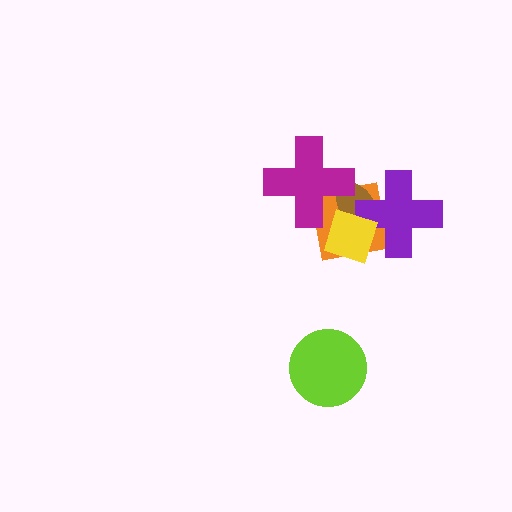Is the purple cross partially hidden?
Yes, it is partially covered by another shape.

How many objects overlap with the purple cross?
3 objects overlap with the purple cross.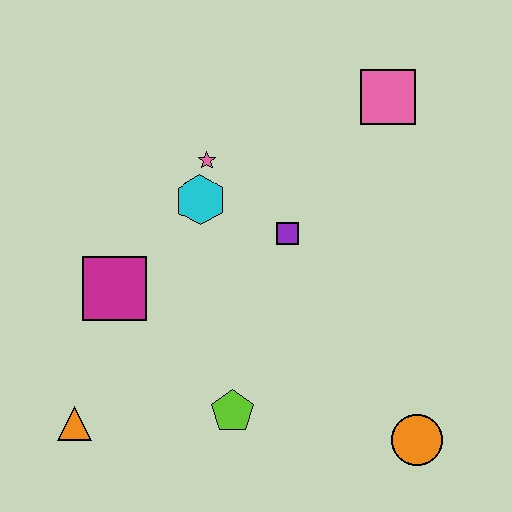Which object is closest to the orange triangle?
The magenta square is closest to the orange triangle.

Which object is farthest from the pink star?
The orange circle is farthest from the pink star.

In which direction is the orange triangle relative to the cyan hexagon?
The orange triangle is below the cyan hexagon.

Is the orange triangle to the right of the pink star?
No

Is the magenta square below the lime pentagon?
No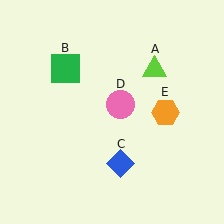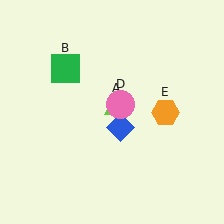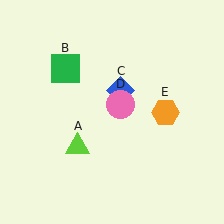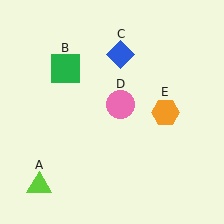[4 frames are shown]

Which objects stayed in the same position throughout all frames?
Green square (object B) and pink circle (object D) and orange hexagon (object E) remained stationary.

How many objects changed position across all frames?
2 objects changed position: lime triangle (object A), blue diamond (object C).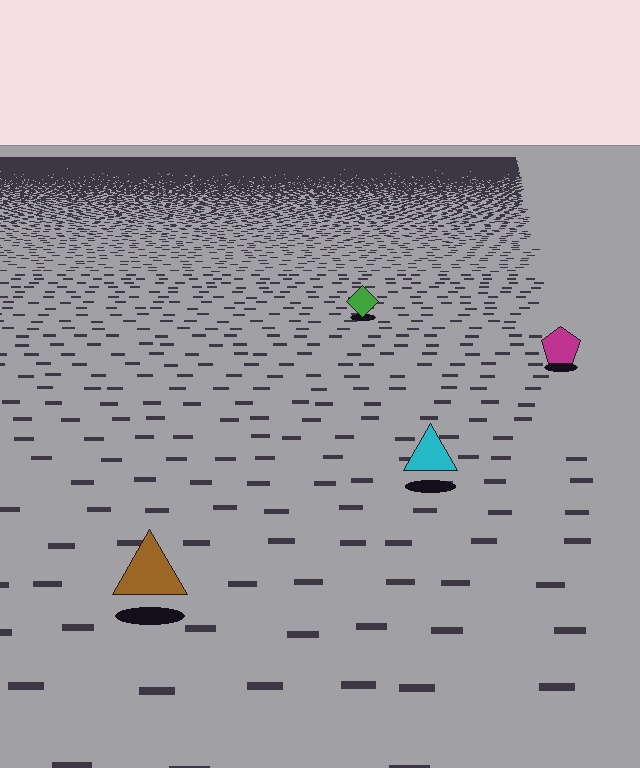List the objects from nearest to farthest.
From nearest to farthest: the brown triangle, the cyan triangle, the magenta pentagon, the green diamond.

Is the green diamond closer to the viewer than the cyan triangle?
No. The cyan triangle is closer — you can tell from the texture gradient: the ground texture is coarser near it.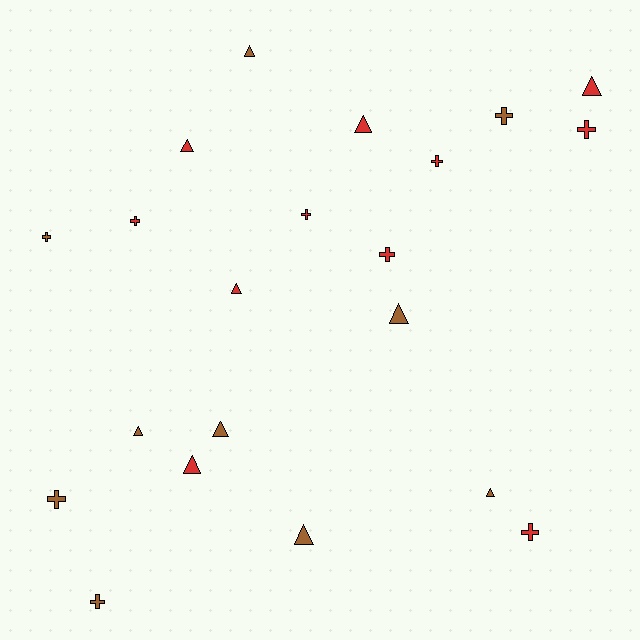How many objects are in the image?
There are 21 objects.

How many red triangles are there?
There are 5 red triangles.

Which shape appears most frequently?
Triangle, with 11 objects.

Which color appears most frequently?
Red, with 11 objects.